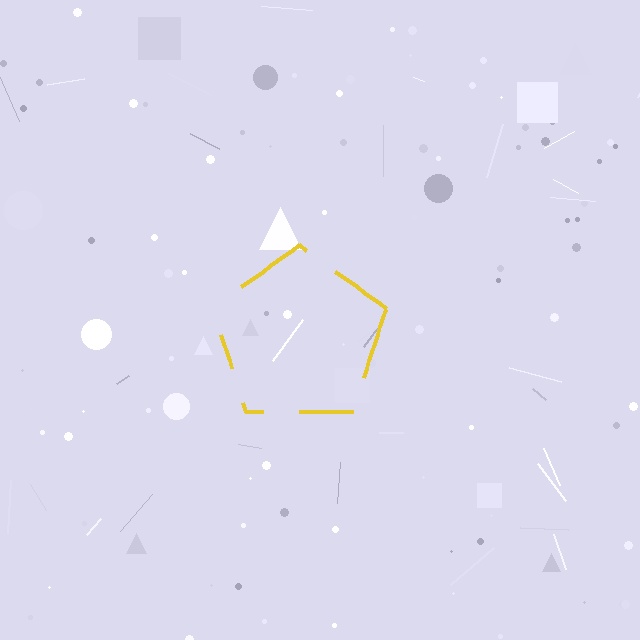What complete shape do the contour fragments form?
The contour fragments form a pentagon.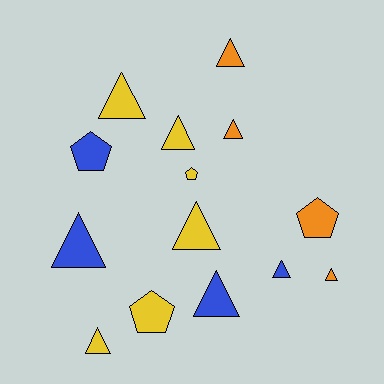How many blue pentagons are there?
There is 1 blue pentagon.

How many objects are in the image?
There are 14 objects.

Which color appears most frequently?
Yellow, with 6 objects.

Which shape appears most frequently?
Triangle, with 10 objects.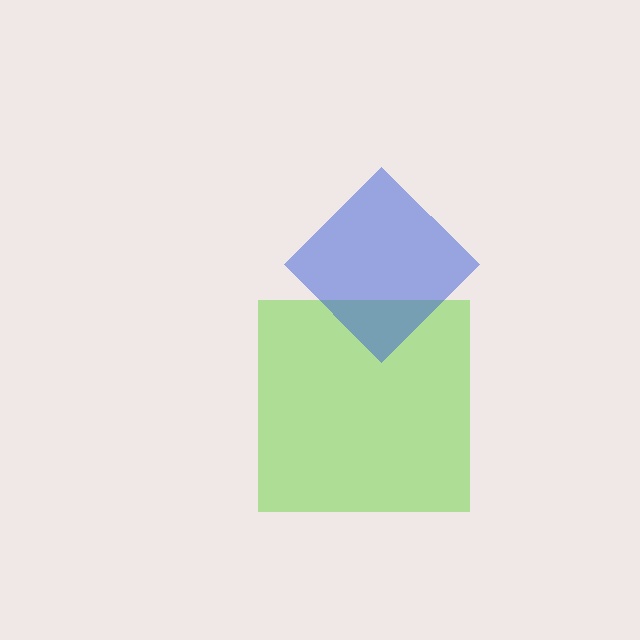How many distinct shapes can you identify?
There are 2 distinct shapes: a lime square, a blue diamond.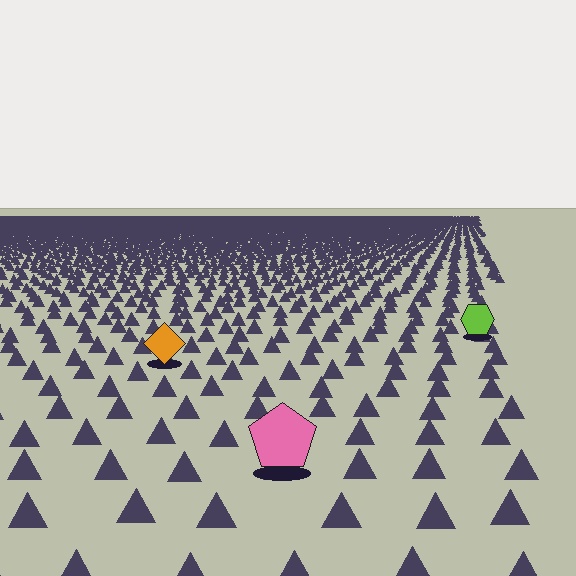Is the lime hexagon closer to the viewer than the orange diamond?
No. The orange diamond is closer — you can tell from the texture gradient: the ground texture is coarser near it.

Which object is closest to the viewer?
The pink pentagon is closest. The texture marks near it are larger and more spread out.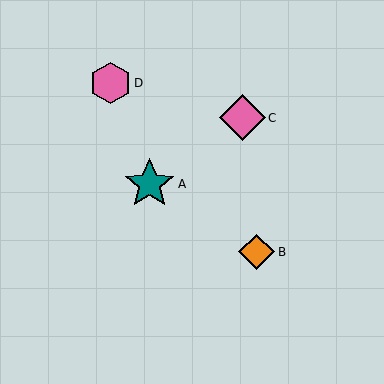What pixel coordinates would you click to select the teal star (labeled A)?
Click at (149, 184) to select the teal star A.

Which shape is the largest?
The teal star (labeled A) is the largest.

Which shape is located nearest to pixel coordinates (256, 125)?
The pink diamond (labeled C) at (243, 118) is nearest to that location.